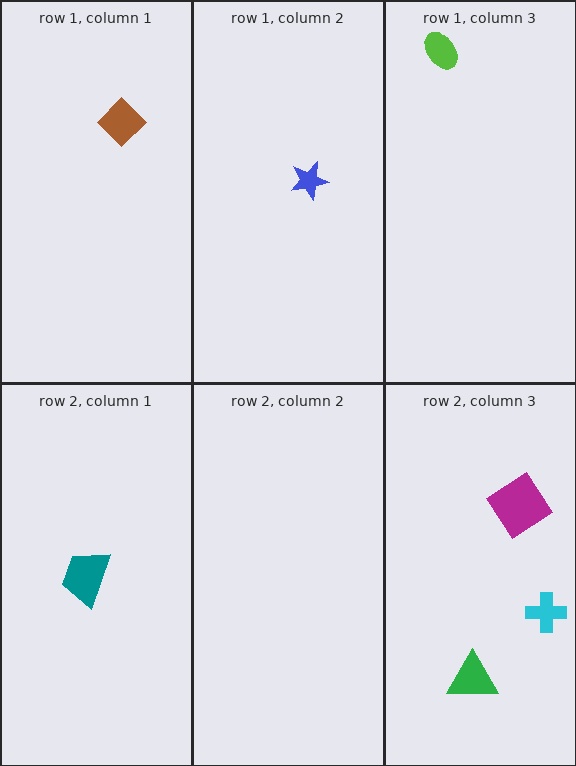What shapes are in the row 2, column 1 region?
The teal trapezoid.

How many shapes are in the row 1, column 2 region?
1.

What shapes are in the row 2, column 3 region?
The magenta diamond, the cyan cross, the green triangle.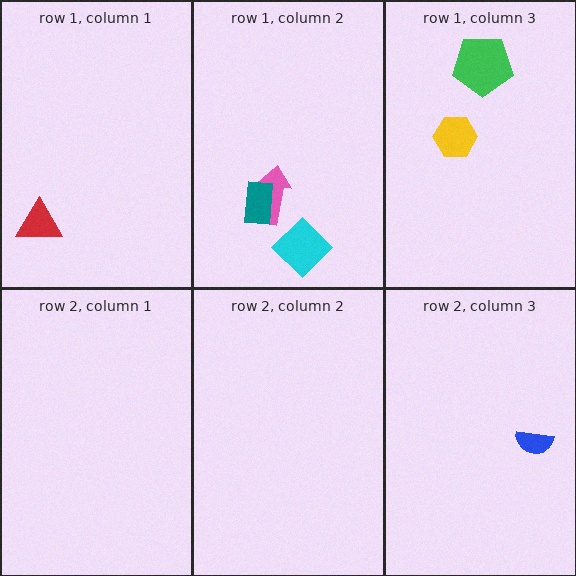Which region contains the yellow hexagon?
The row 1, column 3 region.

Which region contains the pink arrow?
The row 1, column 2 region.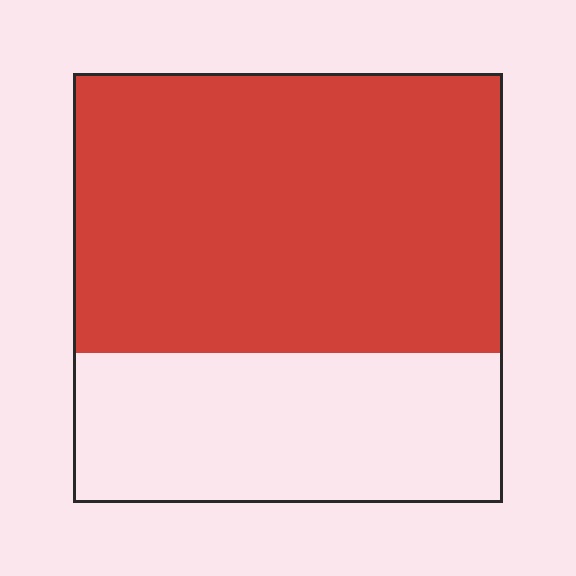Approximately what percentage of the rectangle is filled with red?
Approximately 65%.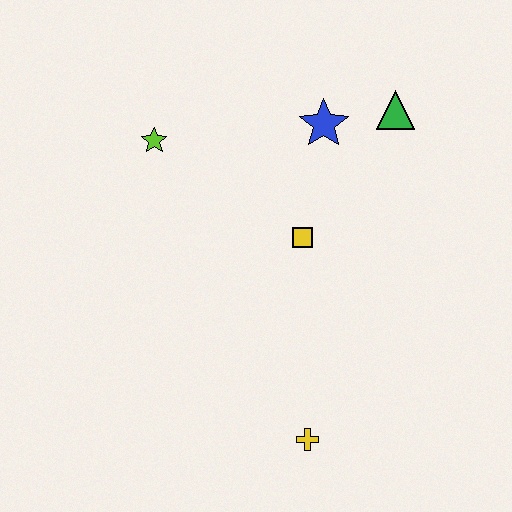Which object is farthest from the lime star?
The yellow cross is farthest from the lime star.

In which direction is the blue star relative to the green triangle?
The blue star is to the left of the green triangle.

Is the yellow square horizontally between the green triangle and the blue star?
No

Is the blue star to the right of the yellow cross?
Yes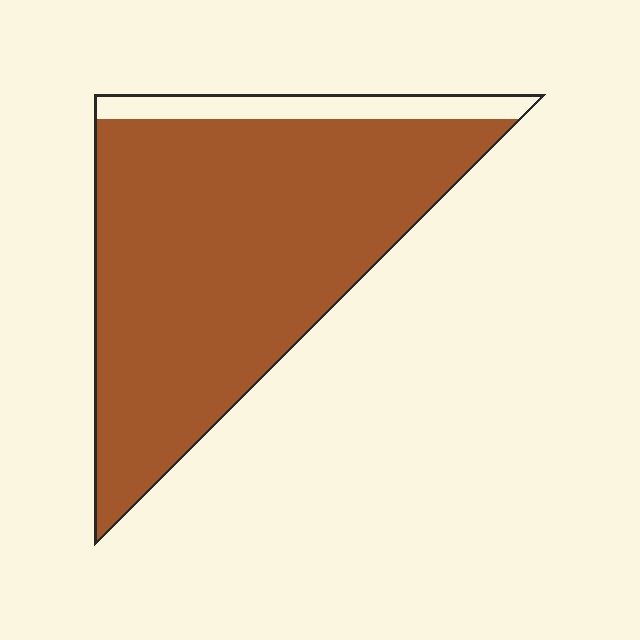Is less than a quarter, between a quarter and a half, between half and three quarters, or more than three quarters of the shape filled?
More than three quarters.